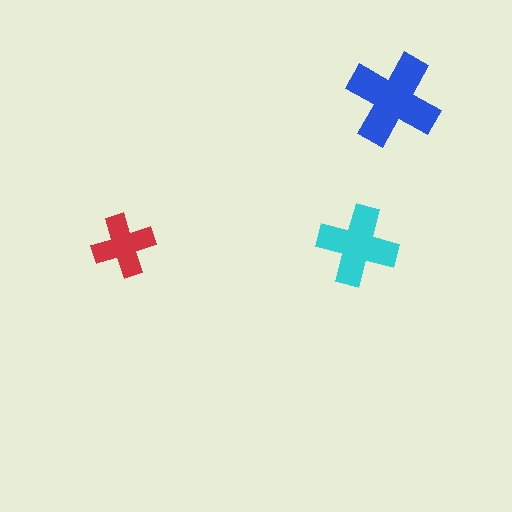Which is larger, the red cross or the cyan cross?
The cyan one.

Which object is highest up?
The blue cross is topmost.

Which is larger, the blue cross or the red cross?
The blue one.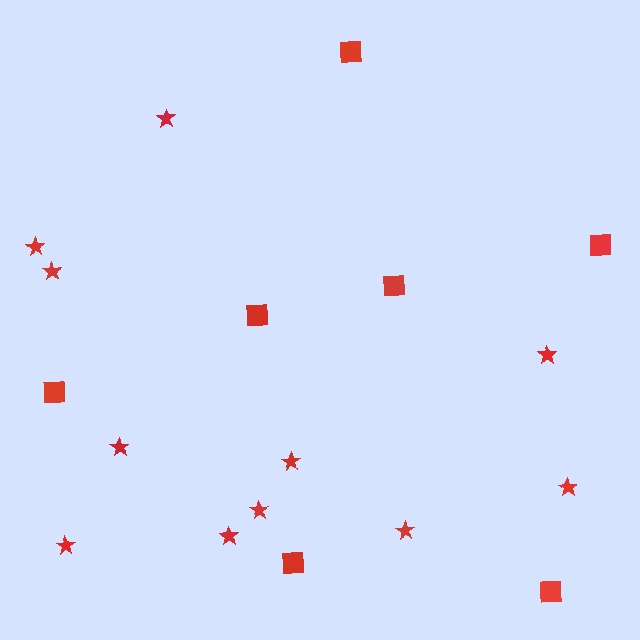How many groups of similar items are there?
There are 2 groups: one group of stars (11) and one group of squares (7).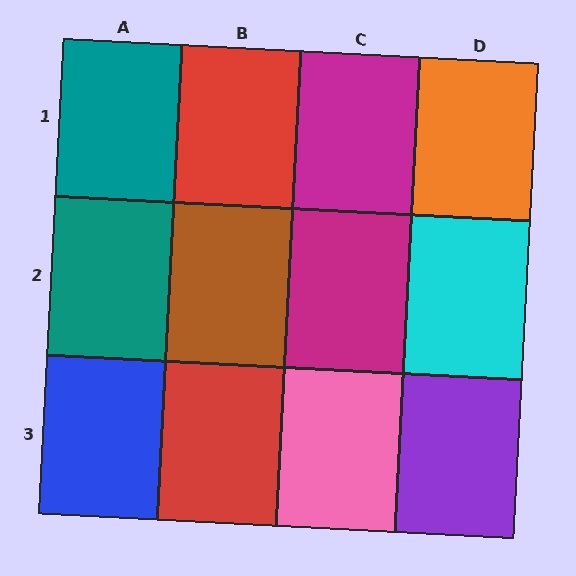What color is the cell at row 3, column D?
Purple.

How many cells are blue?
1 cell is blue.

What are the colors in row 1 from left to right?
Teal, red, magenta, orange.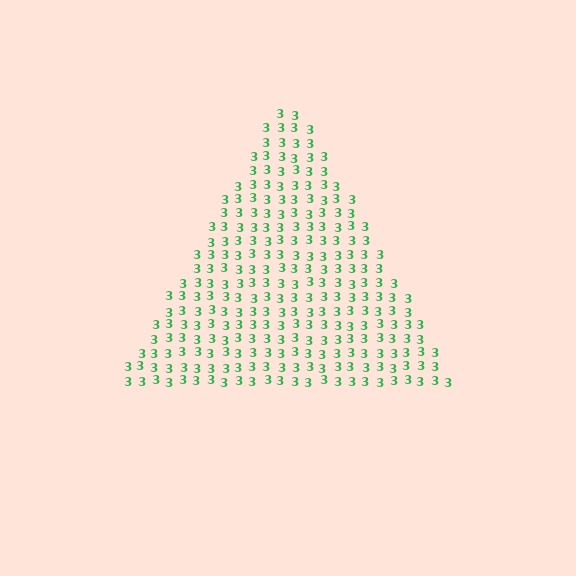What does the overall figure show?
The overall figure shows a triangle.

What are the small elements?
The small elements are digit 3's.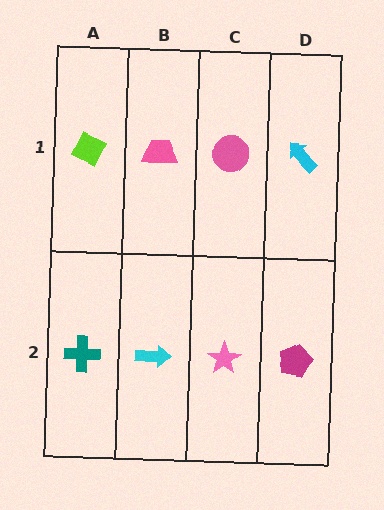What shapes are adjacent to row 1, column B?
A cyan arrow (row 2, column B), a lime diamond (row 1, column A), a pink circle (row 1, column C).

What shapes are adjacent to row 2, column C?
A pink circle (row 1, column C), a cyan arrow (row 2, column B), a magenta pentagon (row 2, column D).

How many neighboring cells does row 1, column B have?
3.